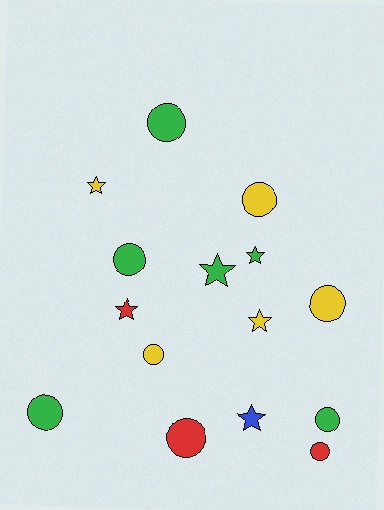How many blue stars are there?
There is 1 blue star.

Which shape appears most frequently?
Circle, with 9 objects.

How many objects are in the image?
There are 15 objects.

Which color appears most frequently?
Green, with 6 objects.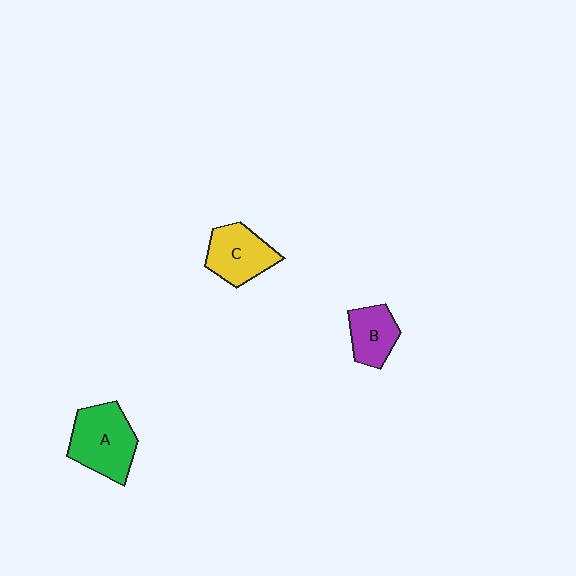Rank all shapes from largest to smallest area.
From largest to smallest: A (green), C (yellow), B (purple).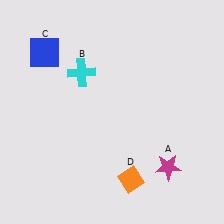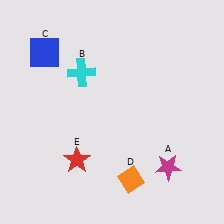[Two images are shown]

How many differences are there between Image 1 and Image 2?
There is 1 difference between the two images.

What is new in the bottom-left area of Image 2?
A red star (E) was added in the bottom-left area of Image 2.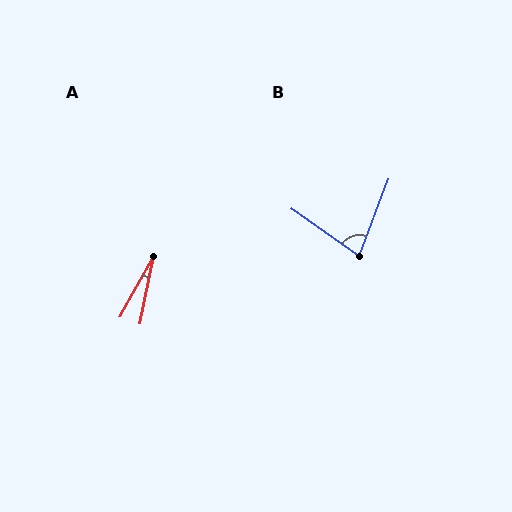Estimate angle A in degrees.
Approximately 18 degrees.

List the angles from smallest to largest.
A (18°), B (75°).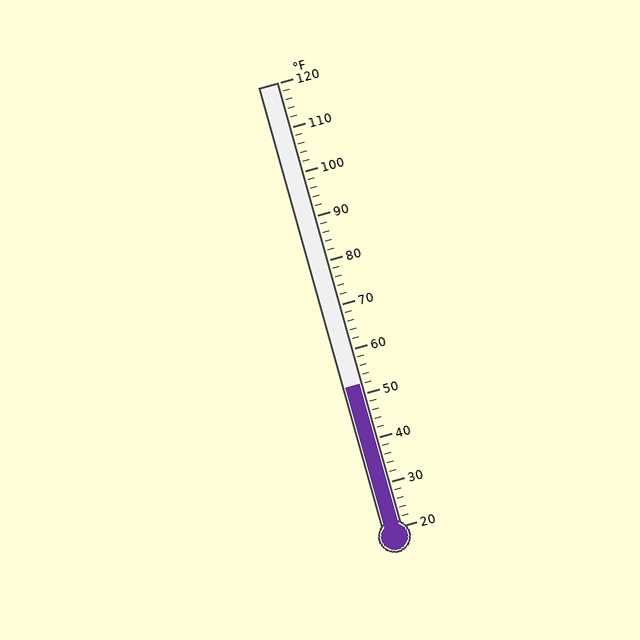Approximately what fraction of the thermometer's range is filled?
The thermometer is filled to approximately 30% of its range.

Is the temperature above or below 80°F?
The temperature is below 80°F.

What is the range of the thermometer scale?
The thermometer scale ranges from 20°F to 120°F.